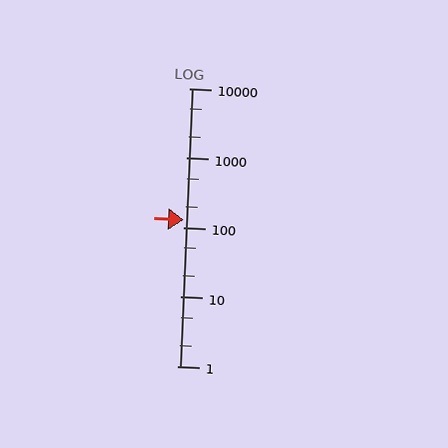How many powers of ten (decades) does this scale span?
The scale spans 4 decades, from 1 to 10000.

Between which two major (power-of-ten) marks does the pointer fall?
The pointer is between 100 and 1000.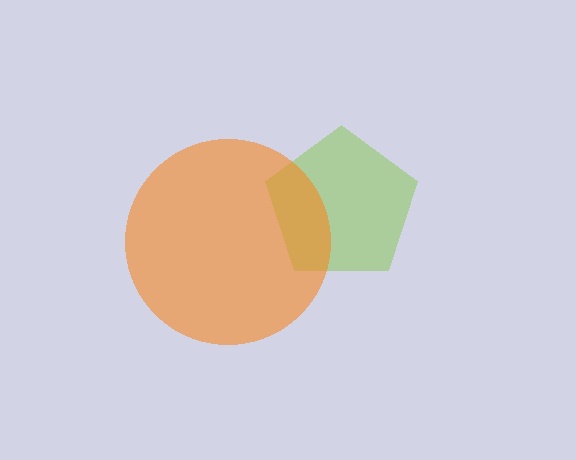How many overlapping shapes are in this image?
There are 2 overlapping shapes in the image.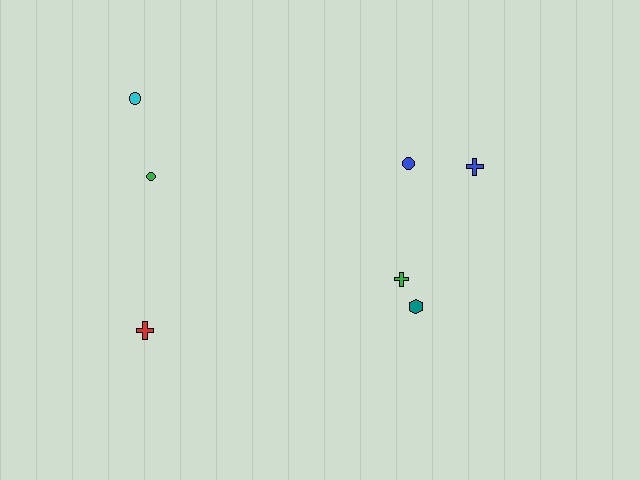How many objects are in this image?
There are 7 objects.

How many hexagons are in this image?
There is 1 hexagon.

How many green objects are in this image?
There are 2 green objects.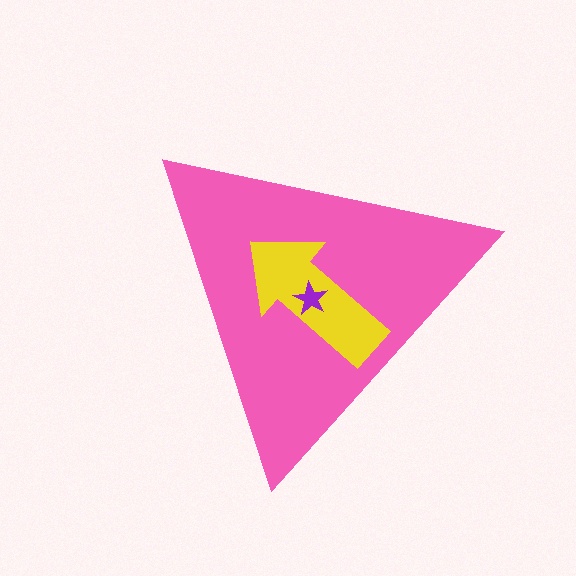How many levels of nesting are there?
3.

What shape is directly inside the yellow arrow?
The purple star.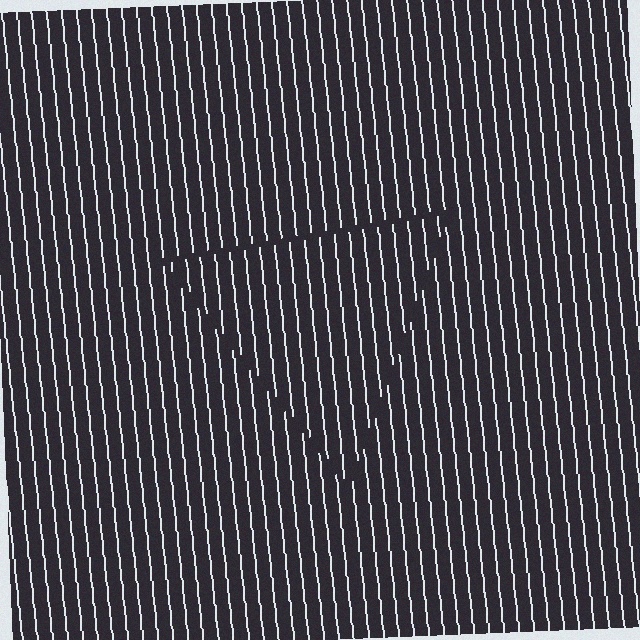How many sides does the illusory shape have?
3 sides — the line-ends trace a triangle.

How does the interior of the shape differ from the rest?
The interior of the shape contains the same grating, shifted by half a period — the contour is defined by the phase discontinuity where line-ends from the inner and outer gratings abut.